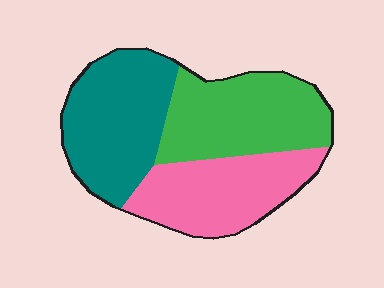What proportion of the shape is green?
Green covers 34% of the shape.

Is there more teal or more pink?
Teal.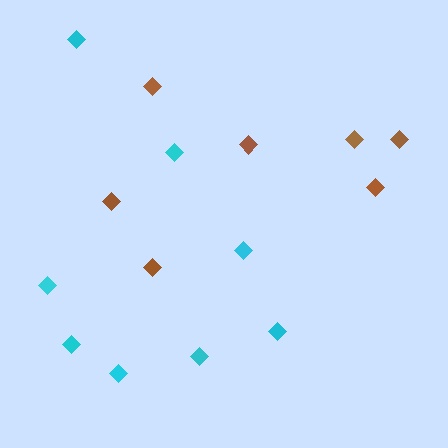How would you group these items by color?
There are 2 groups: one group of brown diamonds (7) and one group of cyan diamonds (8).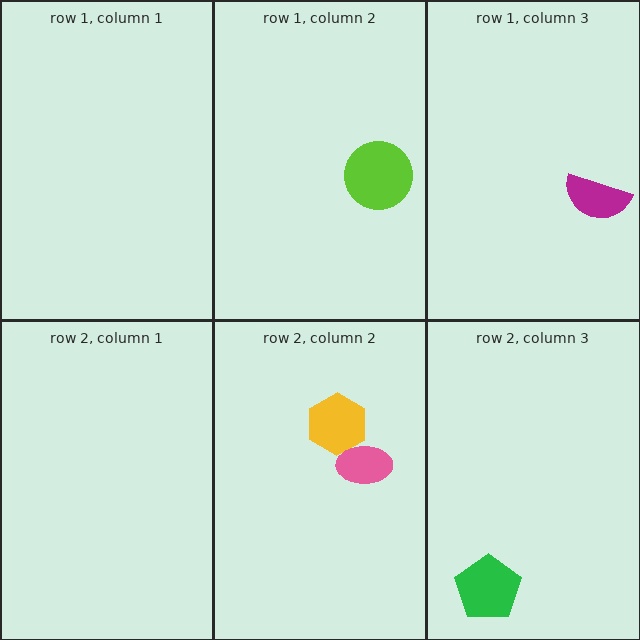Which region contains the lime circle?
The row 1, column 2 region.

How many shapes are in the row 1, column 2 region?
1.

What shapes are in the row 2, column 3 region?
The green pentagon.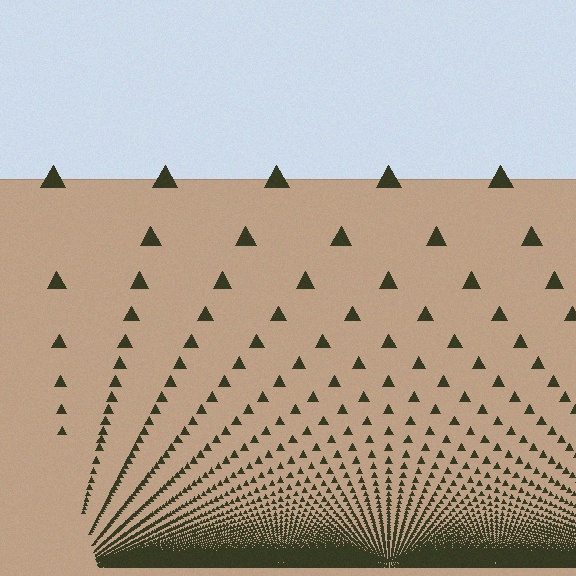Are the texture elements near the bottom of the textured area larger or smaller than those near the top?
Smaller. The gradient is inverted — elements near the bottom are smaller and denser.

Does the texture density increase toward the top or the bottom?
Density increases toward the bottom.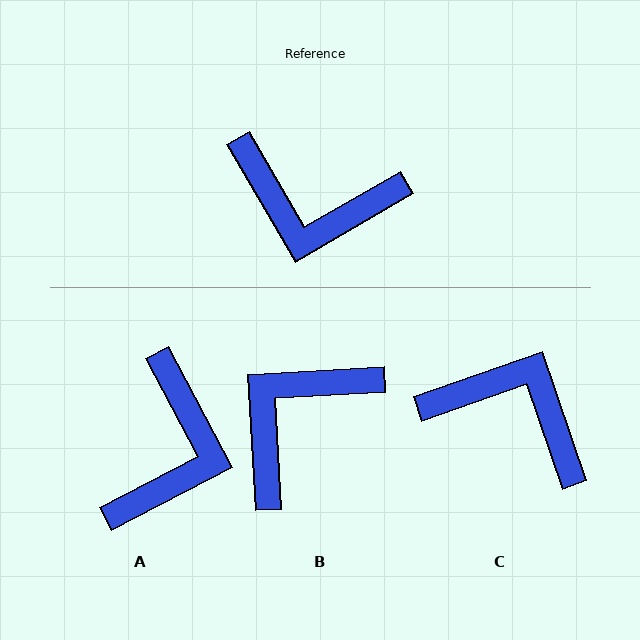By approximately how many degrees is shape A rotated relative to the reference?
Approximately 87 degrees counter-clockwise.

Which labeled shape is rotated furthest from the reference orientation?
C, about 169 degrees away.